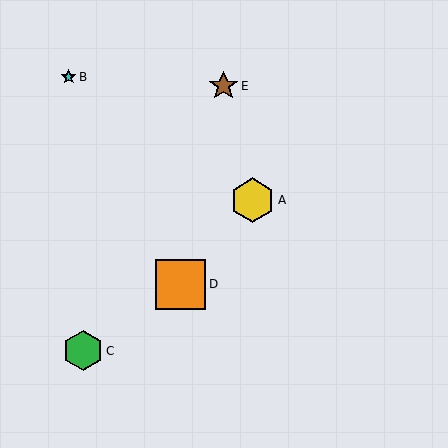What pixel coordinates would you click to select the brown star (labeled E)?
Click at (224, 86) to select the brown star E.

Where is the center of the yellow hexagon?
The center of the yellow hexagon is at (253, 200).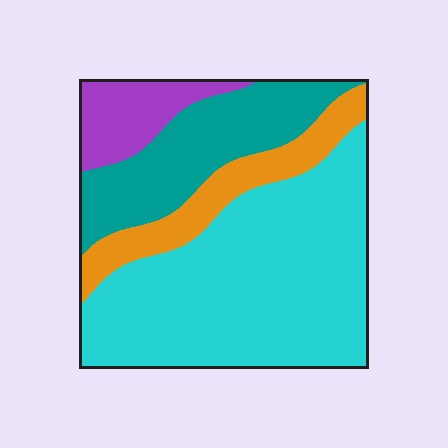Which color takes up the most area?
Cyan, at roughly 55%.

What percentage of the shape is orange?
Orange covers around 15% of the shape.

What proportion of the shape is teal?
Teal takes up about one fifth (1/5) of the shape.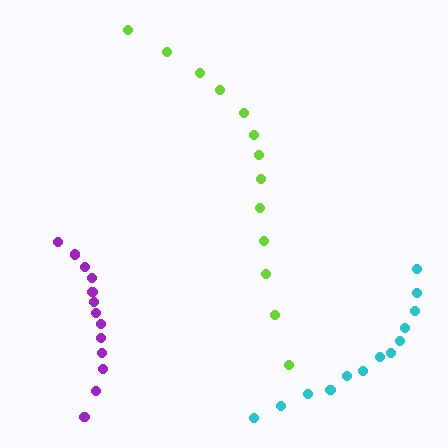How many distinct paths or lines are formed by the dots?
There are 3 distinct paths.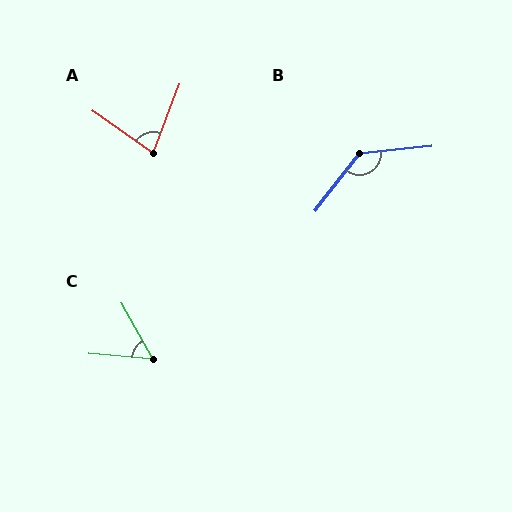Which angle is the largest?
B, at approximately 134 degrees.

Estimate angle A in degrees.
Approximately 76 degrees.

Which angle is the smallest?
C, at approximately 56 degrees.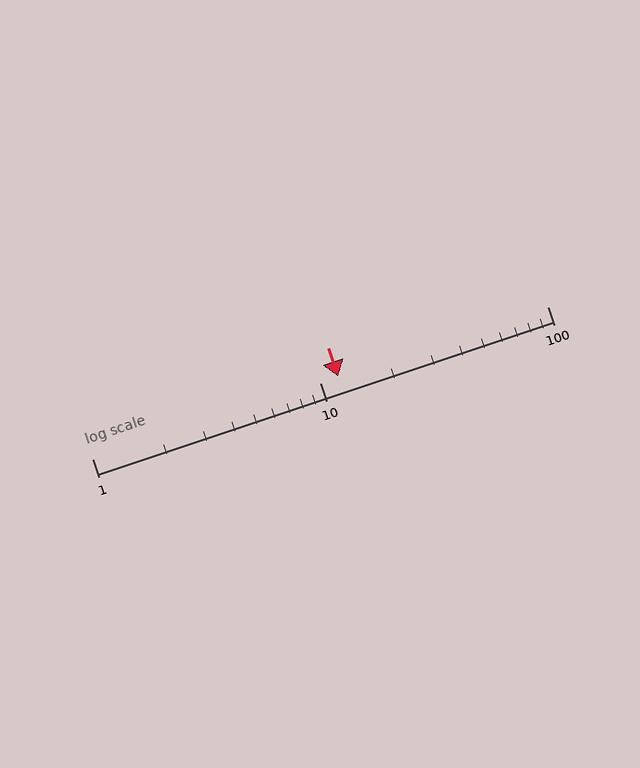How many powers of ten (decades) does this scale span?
The scale spans 2 decades, from 1 to 100.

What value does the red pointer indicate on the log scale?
The pointer indicates approximately 12.